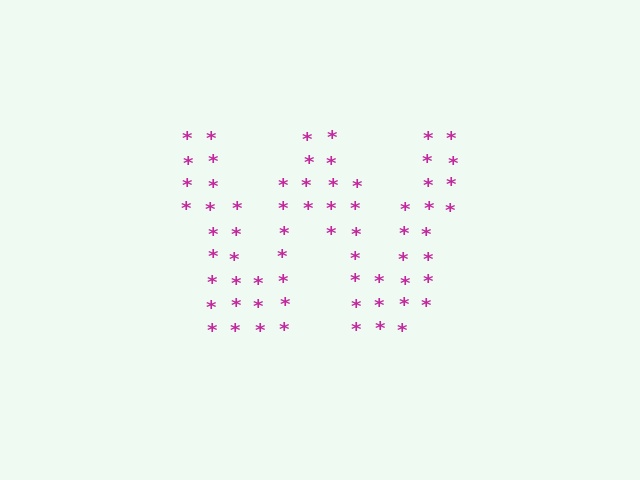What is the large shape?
The large shape is the letter W.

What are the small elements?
The small elements are asterisks.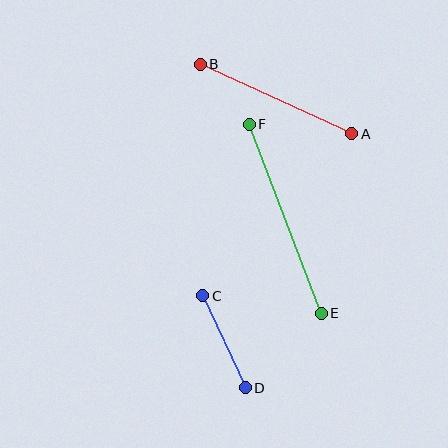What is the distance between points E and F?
The distance is approximately 203 pixels.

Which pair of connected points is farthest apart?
Points E and F are farthest apart.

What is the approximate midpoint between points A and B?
The midpoint is at approximately (276, 99) pixels.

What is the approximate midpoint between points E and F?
The midpoint is at approximately (285, 219) pixels.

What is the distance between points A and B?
The distance is approximately 167 pixels.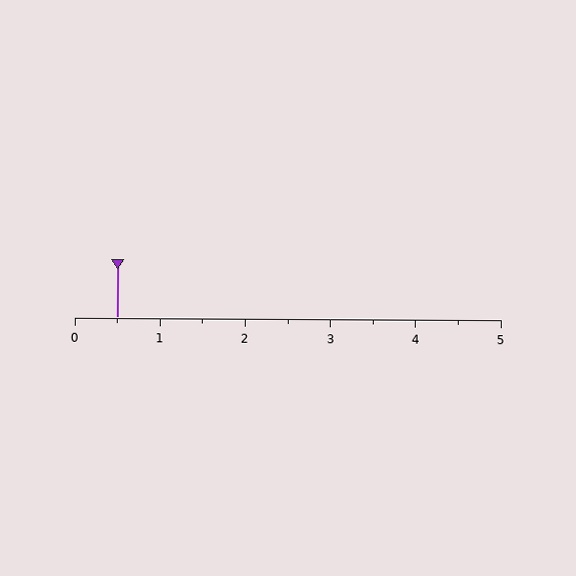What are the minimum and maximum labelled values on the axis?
The axis runs from 0 to 5.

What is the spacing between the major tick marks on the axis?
The major ticks are spaced 1 apart.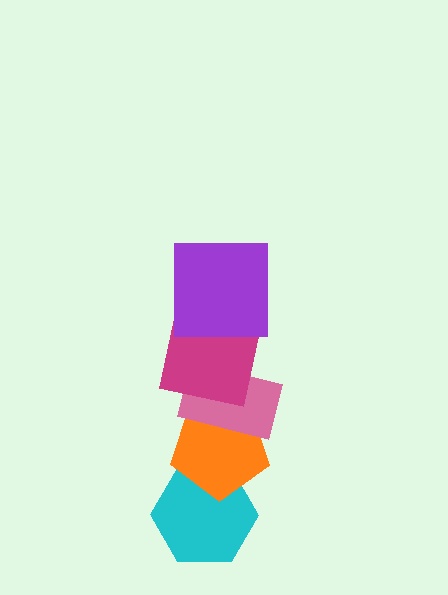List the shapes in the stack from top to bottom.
From top to bottom: the purple square, the magenta square, the pink rectangle, the orange pentagon, the cyan hexagon.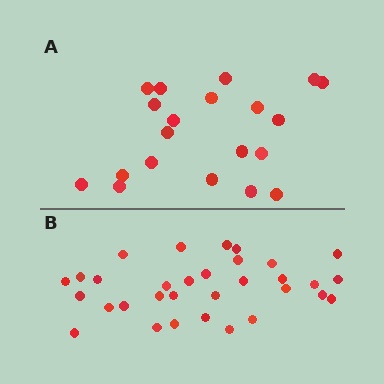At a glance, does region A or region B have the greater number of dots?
Region B (the bottom region) has more dots.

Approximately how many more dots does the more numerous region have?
Region B has roughly 12 or so more dots than region A.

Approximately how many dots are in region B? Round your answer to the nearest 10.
About 30 dots. (The exact count is 32, which rounds to 30.)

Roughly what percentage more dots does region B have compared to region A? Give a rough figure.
About 60% more.